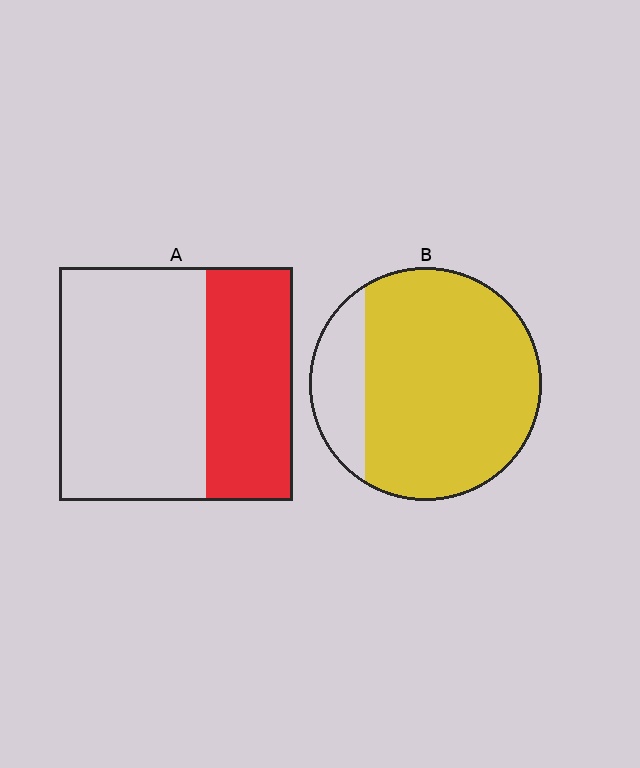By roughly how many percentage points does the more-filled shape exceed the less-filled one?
By roughly 45 percentage points (B over A).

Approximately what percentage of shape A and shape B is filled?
A is approximately 35% and B is approximately 80%.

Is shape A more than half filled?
No.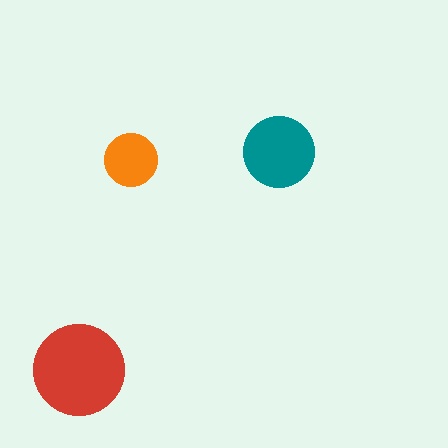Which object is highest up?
The teal circle is topmost.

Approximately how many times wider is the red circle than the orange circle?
About 1.5 times wider.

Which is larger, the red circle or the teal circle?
The red one.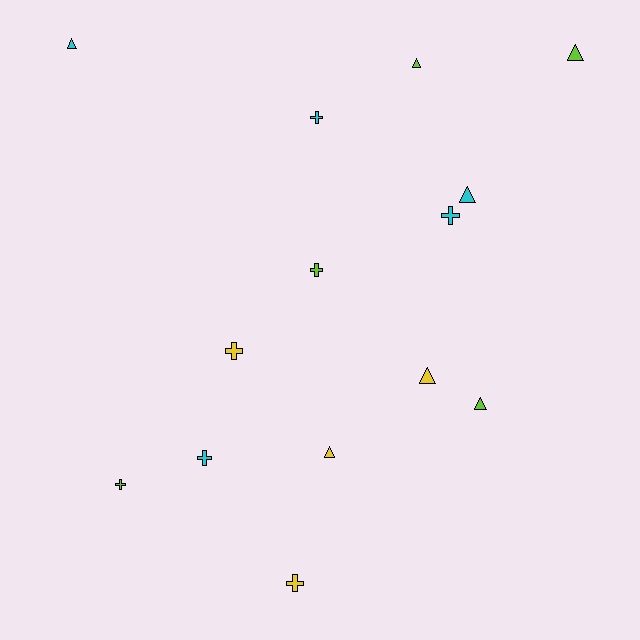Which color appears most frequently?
Lime, with 5 objects.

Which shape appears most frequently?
Triangle, with 7 objects.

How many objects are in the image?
There are 14 objects.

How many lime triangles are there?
There are 3 lime triangles.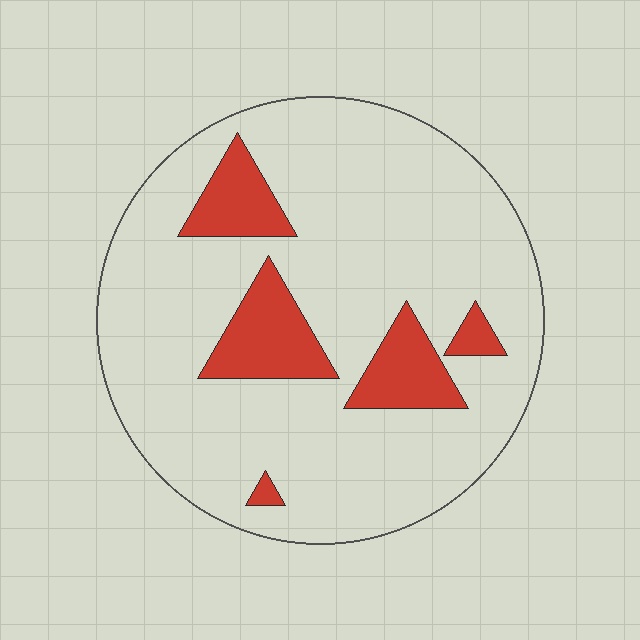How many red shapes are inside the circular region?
5.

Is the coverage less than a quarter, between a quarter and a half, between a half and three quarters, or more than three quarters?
Less than a quarter.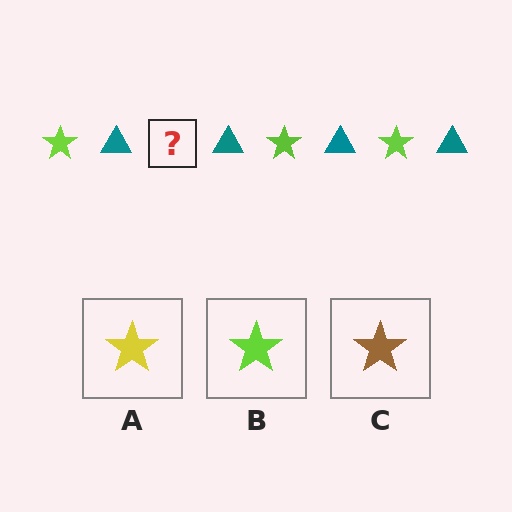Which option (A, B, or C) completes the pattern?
B.